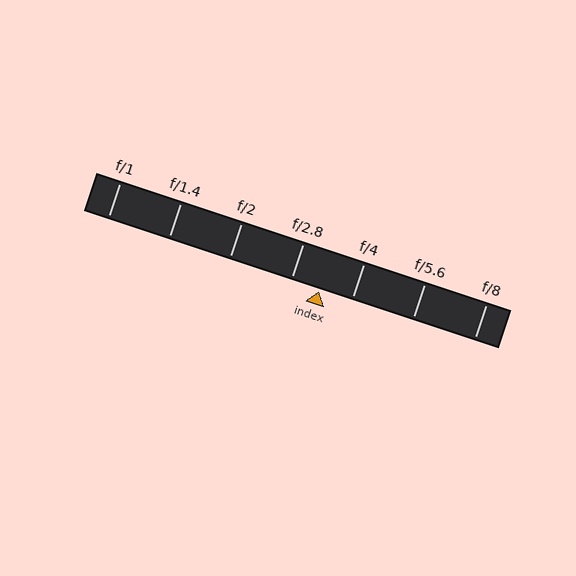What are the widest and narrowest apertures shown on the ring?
The widest aperture shown is f/1 and the narrowest is f/8.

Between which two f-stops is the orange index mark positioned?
The index mark is between f/2.8 and f/4.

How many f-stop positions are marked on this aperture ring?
There are 7 f-stop positions marked.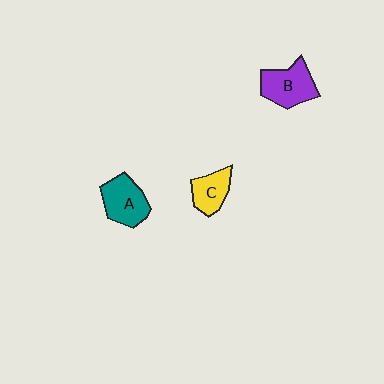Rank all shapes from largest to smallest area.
From largest to smallest: B (purple), A (teal), C (yellow).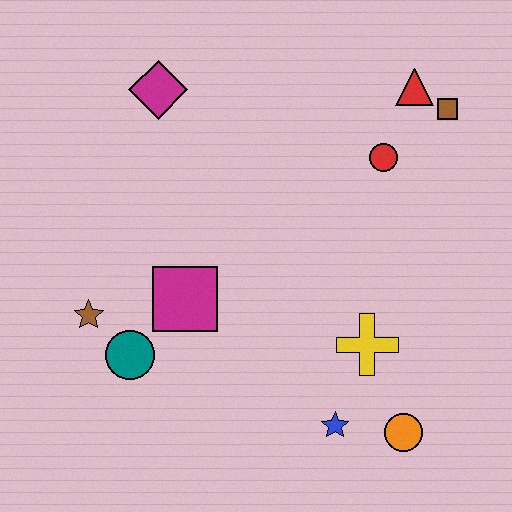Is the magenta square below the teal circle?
No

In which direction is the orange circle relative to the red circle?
The orange circle is below the red circle.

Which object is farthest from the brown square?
The brown star is farthest from the brown square.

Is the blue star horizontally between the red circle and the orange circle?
No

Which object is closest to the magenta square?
The teal circle is closest to the magenta square.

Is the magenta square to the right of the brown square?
No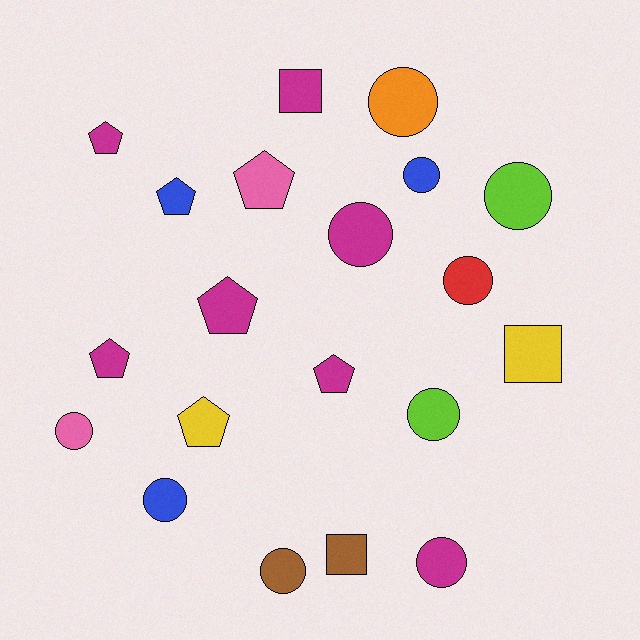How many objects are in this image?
There are 20 objects.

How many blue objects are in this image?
There are 3 blue objects.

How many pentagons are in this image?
There are 7 pentagons.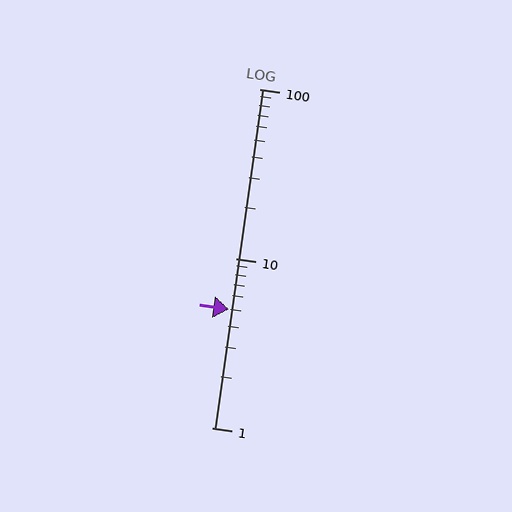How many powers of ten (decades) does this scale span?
The scale spans 2 decades, from 1 to 100.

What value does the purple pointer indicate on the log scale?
The pointer indicates approximately 5.